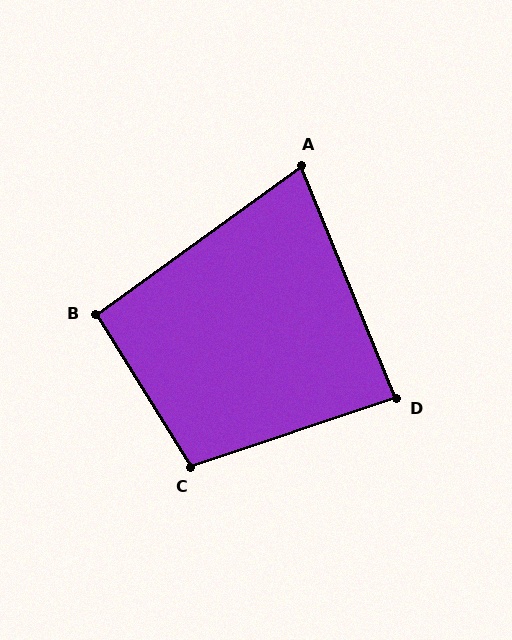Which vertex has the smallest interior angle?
A, at approximately 76 degrees.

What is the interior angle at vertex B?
Approximately 94 degrees (approximately right).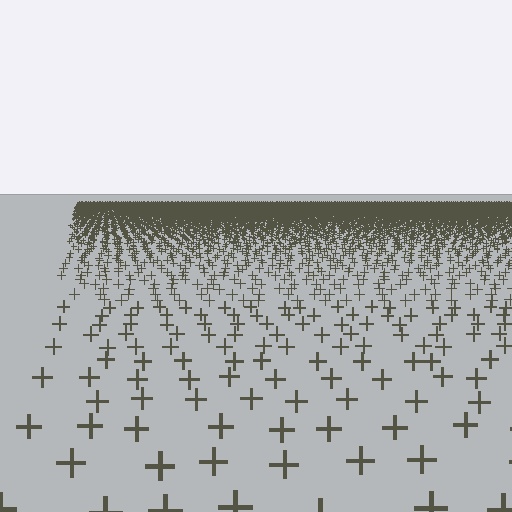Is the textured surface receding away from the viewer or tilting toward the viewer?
The surface is receding away from the viewer. Texture elements get smaller and denser toward the top.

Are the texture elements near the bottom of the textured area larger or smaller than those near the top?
Larger. Near the bottom, elements are closer to the viewer and appear at a bigger on-screen size.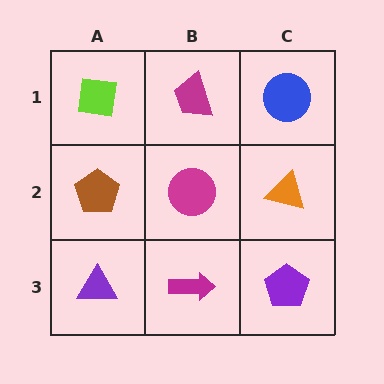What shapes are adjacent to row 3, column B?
A magenta circle (row 2, column B), a purple triangle (row 3, column A), a purple pentagon (row 3, column C).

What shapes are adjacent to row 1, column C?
An orange triangle (row 2, column C), a magenta trapezoid (row 1, column B).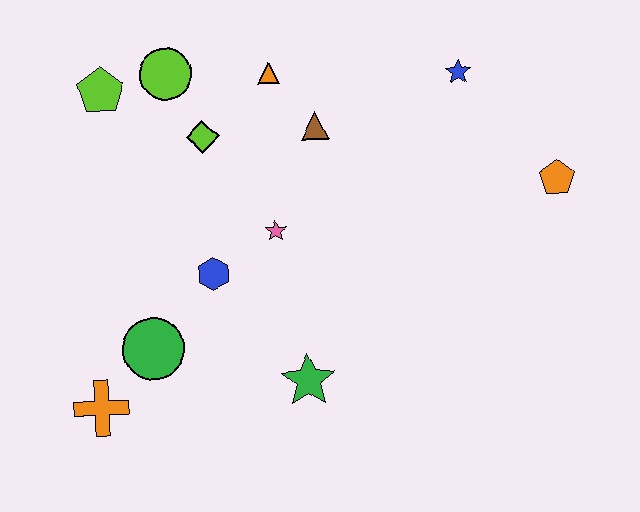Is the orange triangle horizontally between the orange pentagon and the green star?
No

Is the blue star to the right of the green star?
Yes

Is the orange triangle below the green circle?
No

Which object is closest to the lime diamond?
The lime circle is closest to the lime diamond.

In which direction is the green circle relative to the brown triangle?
The green circle is below the brown triangle.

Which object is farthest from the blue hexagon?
The orange pentagon is farthest from the blue hexagon.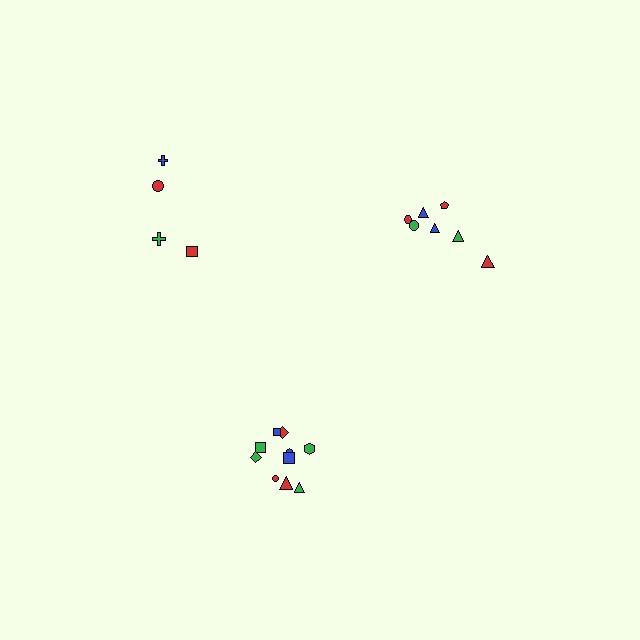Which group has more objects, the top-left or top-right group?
The top-right group.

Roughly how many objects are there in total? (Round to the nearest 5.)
Roughly 20 objects in total.